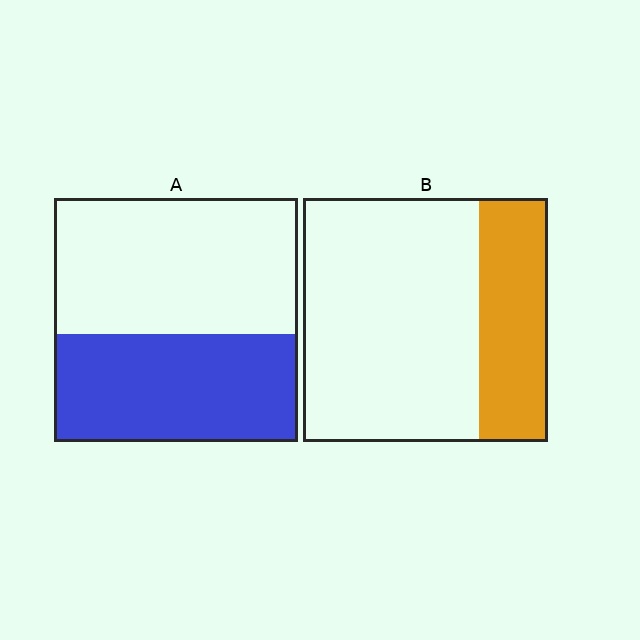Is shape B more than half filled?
No.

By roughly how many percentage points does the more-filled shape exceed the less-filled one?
By roughly 15 percentage points (A over B).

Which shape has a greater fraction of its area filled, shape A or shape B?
Shape A.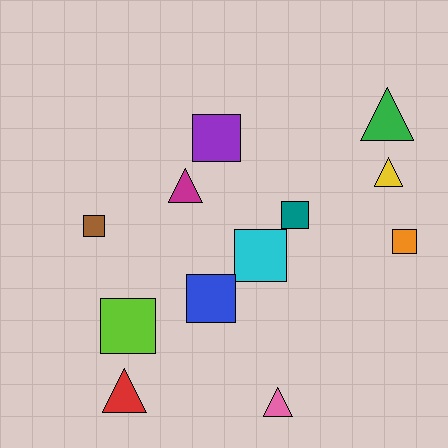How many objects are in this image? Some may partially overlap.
There are 12 objects.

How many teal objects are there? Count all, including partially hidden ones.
There is 1 teal object.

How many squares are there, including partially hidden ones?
There are 7 squares.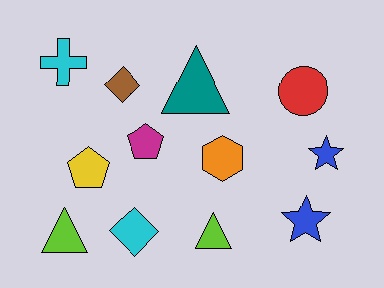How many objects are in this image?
There are 12 objects.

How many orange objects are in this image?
There is 1 orange object.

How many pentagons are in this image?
There are 2 pentagons.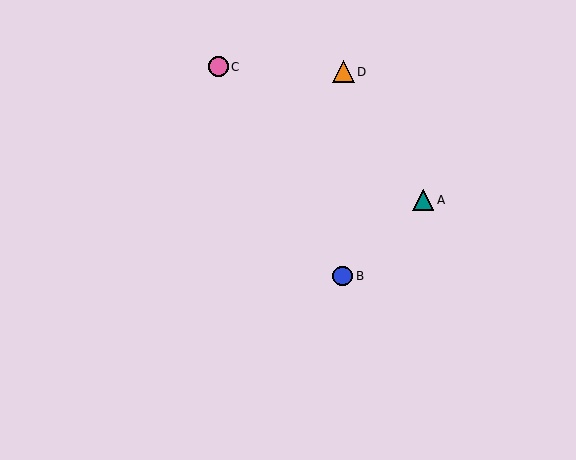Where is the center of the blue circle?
The center of the blue circle is at (343, 276).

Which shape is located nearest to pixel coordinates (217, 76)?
The pink circle (labeled C) at (218, 67) is nearest to that location.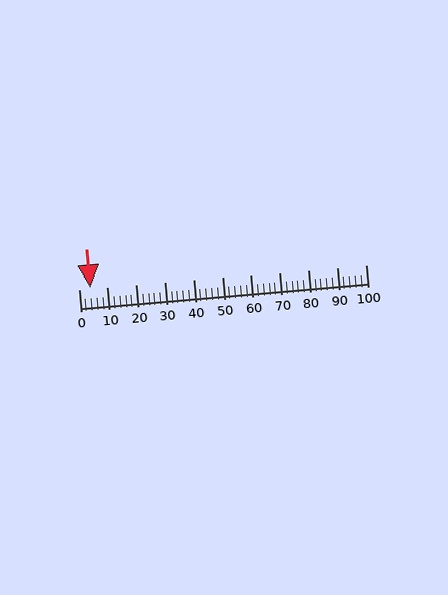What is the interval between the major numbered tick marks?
The major tick marks are spaced 10 units apart.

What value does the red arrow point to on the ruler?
The red arrow points to approximately 4.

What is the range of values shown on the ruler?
The ruler shows values from 0 to 100.